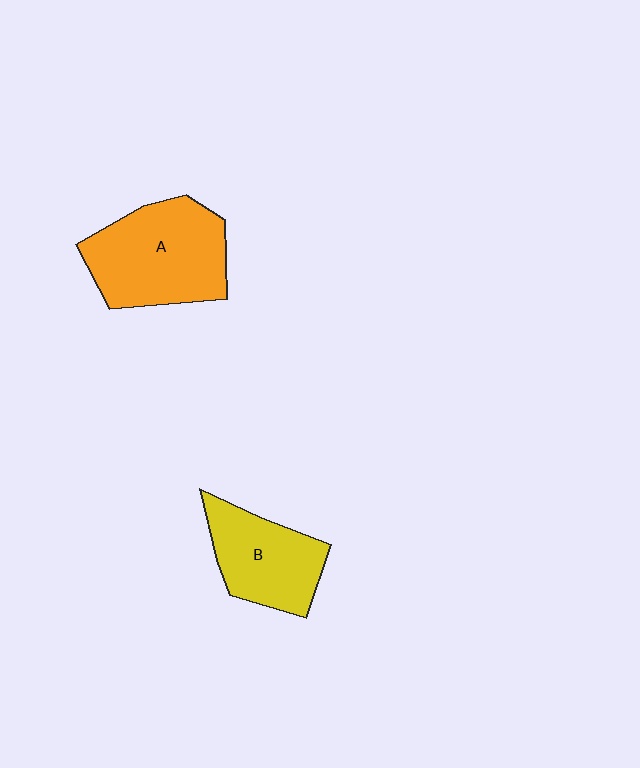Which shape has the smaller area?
Shape B (yellow).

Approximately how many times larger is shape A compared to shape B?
Approximately 1.4 times.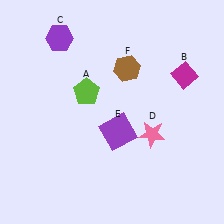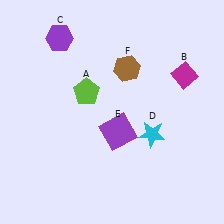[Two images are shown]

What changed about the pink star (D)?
In Image 1, D is pink. In Image 2, it changed to cyan.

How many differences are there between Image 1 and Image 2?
There is 1 difference between the two images.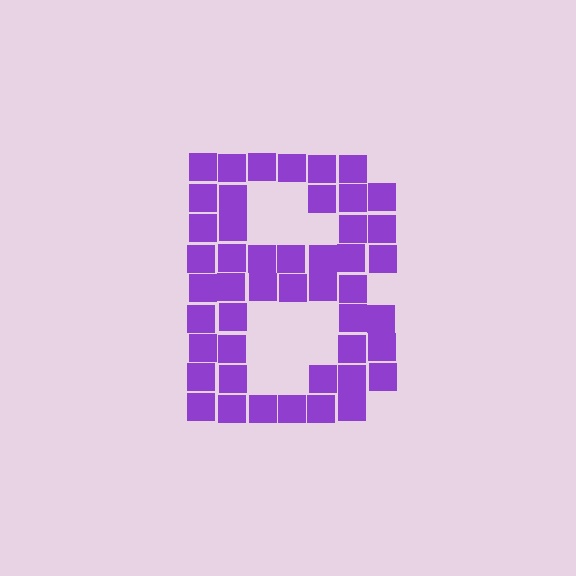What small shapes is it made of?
It is made of small squares.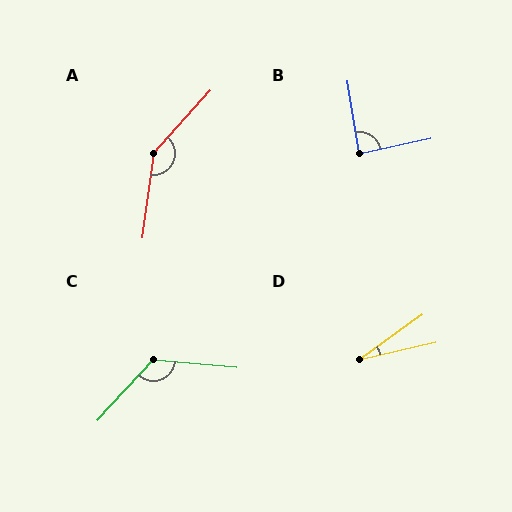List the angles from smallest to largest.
D (22°), B (87°), C (128°), A (145°).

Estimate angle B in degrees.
Approximately 87 degrees.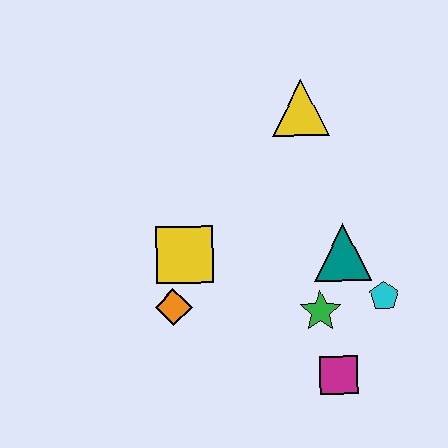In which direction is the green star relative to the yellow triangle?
The green star is below the yellow triangle.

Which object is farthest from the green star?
The yellow triangle is farthest from the green star.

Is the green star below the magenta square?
No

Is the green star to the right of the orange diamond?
Yes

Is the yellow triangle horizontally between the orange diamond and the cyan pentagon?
Yes